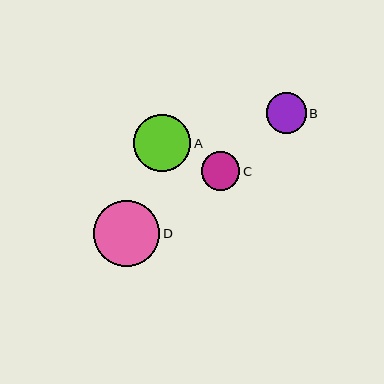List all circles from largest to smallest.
From largest to smallest: D, A, B, C.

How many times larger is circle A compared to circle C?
Circle A is approximately 1.5 times the size of circle C.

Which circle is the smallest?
Circle C is the smallest with a size of approximately 38 pixels.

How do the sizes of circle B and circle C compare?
Circle B and circle C are approximately the same size.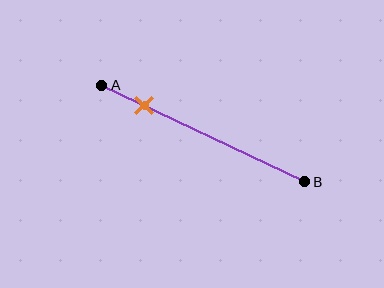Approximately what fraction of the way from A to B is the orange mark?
The orange mark is approximately 20% of the way from A to B.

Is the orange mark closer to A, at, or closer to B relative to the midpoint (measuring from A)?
The orange mark is closer to point A than the midpoint of segment AB.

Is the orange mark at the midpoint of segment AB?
No, the mark is at about 20% from A, not at the 50% midpoint.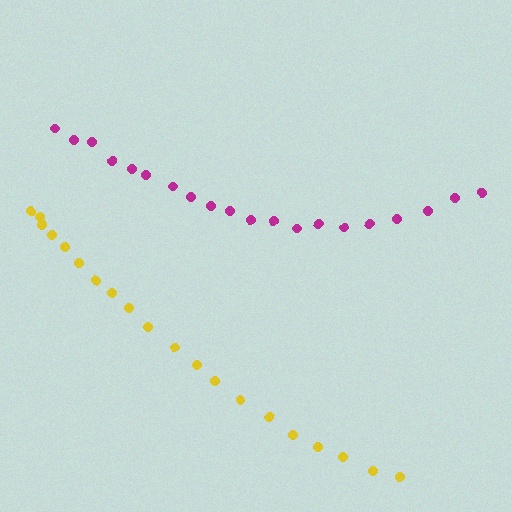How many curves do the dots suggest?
There are 2 distinct paths.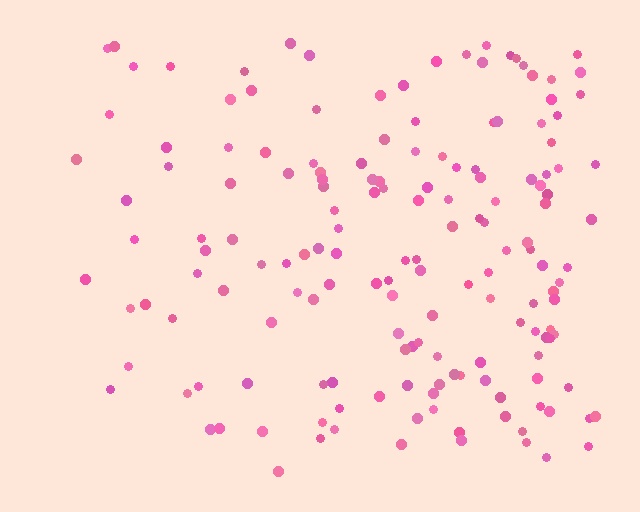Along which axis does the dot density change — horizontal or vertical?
Horizontal.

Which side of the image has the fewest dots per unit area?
The left.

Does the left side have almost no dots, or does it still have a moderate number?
Still a moderate number, just noticeably fewer than the right.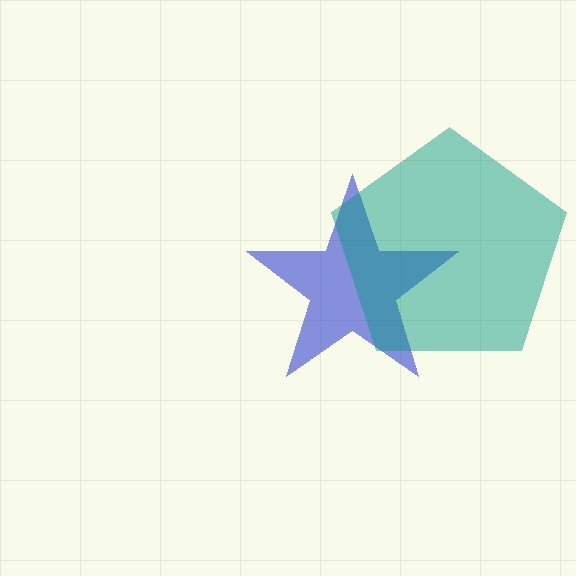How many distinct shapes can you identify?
There are 2 distinct shapes: a blue star, a teal pentagon.